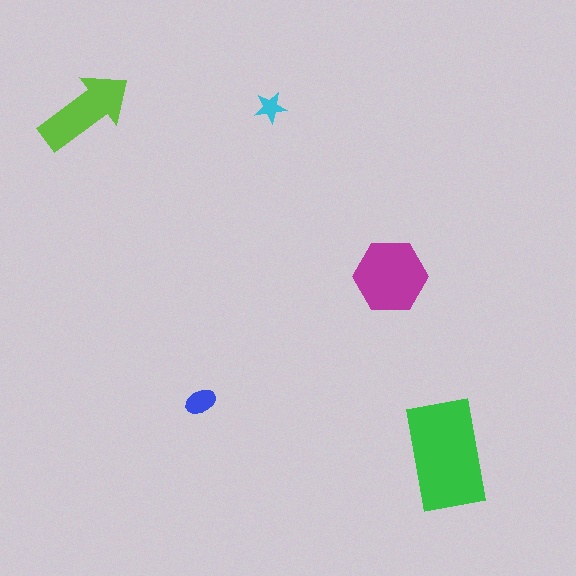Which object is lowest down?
The green rectangle is bottommost.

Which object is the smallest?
The cyan star.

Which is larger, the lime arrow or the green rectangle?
The green rectangle.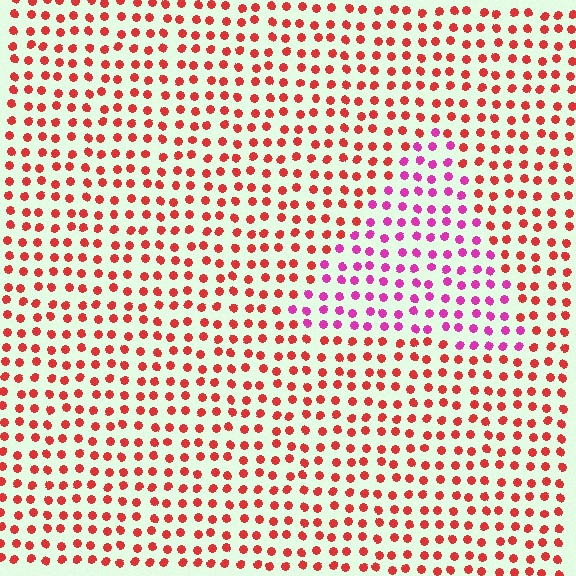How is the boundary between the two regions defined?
The boundary is defined purely by a slight shift in hue (about 44 degrees). Spacing, size, and orientation are identical on both sides.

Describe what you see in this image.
The image is filled with small red elements in a uniform arrangement. A triangle-shaped region is visible where the elements are tinted to a slightly different hue, forming a subtle color boundary.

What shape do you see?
I see a triangle.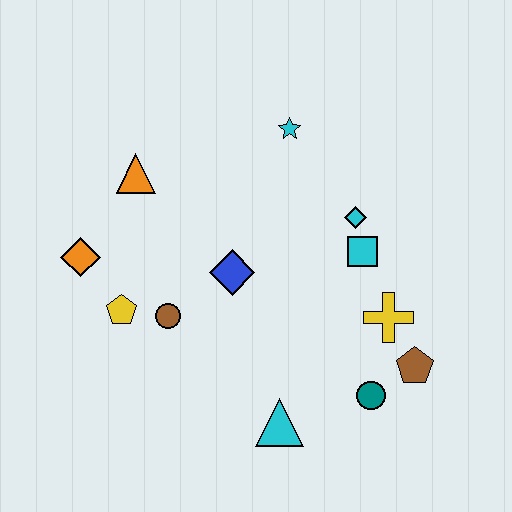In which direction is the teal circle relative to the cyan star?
The teal circle is below the cyan star.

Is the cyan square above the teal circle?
Yes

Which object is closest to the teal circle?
The brown pentagon is closest to the teal circle.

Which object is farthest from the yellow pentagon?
The brown pentagon is farthest from the yellow pentagon.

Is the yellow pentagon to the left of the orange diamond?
No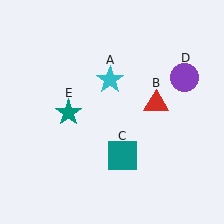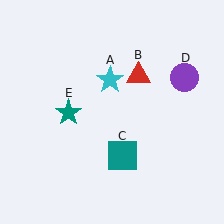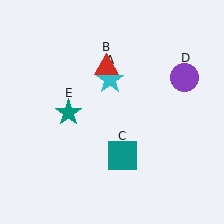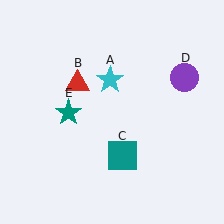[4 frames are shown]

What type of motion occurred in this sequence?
The red triangle (object B) rotated counterclockwise around the center of the scene.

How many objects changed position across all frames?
1 object changed position: red triangle (object B).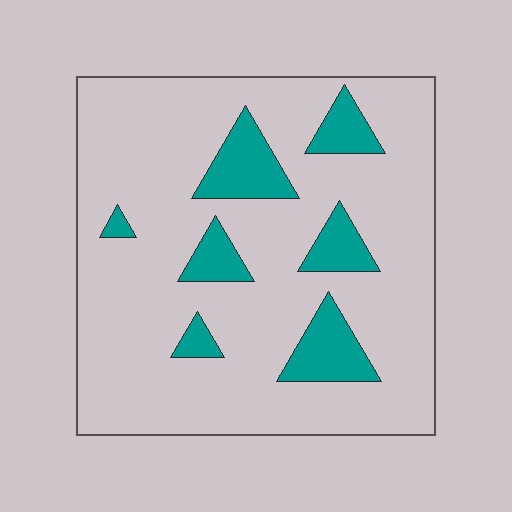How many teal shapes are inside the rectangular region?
7.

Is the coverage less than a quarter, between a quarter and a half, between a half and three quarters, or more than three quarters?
Less than a quarter.